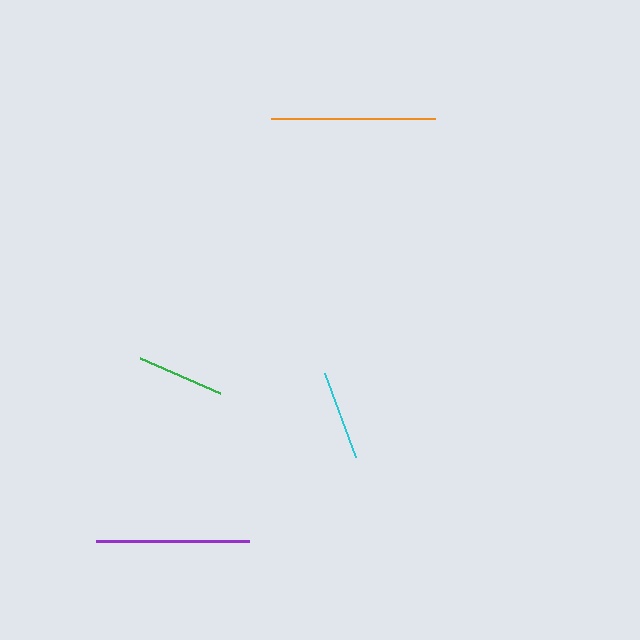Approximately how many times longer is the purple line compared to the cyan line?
The purple line is approximately 1.7 times the length of the cyan line.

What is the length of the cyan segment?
The cyan segment is approximately 90 pixels long.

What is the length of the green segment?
The green segment is approximately 87 pixels long.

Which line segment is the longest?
The orange line is the longest at approximately 164 pixels.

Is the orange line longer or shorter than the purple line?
The orange line is longer than the purple line.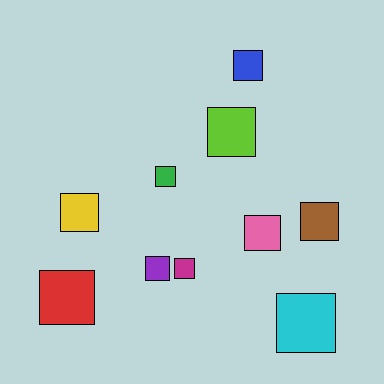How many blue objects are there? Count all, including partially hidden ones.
There is 1 blue object.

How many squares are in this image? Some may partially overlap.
There are 10 squares.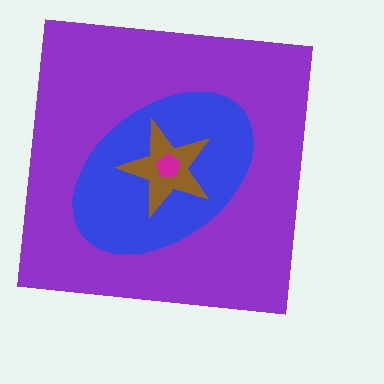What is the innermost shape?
The magenta pentagon.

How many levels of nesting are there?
4.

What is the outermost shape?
The purple square.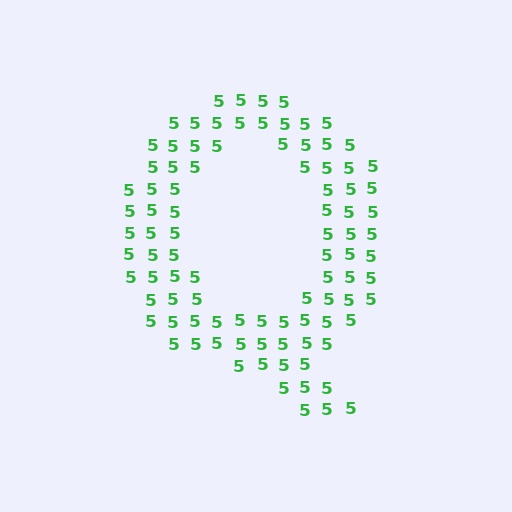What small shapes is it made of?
It is made of small digit 5's.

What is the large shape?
The large shape is the letter Q.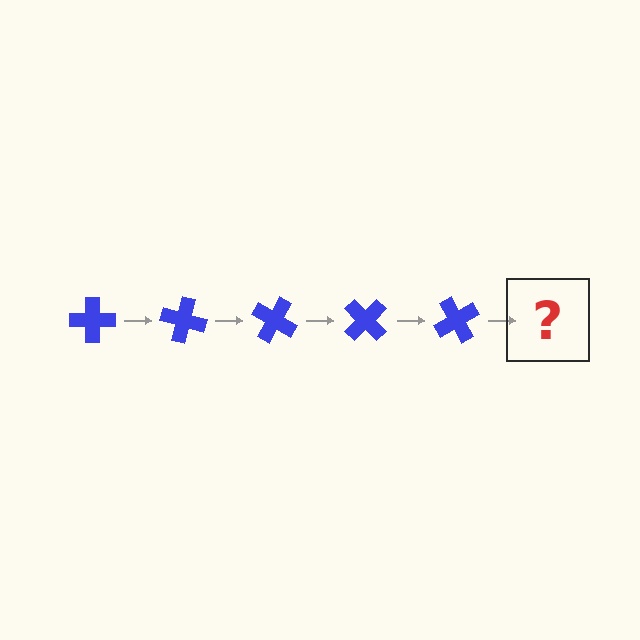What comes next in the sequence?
The next element should be a blue cross rotated 75 degrees.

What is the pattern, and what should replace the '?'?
The pattern is that the cross rotates 15 degrees each step. The '?' should be a blue cross rotated 75 degrees.